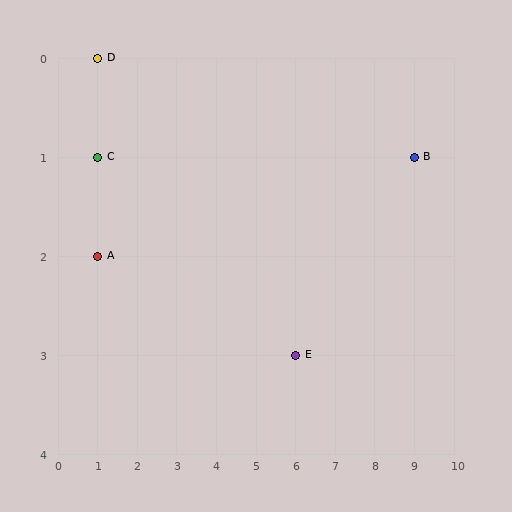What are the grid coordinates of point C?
Point C is at grid coordinates (1, 1).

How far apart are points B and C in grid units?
Points B and C are 8 columns apart.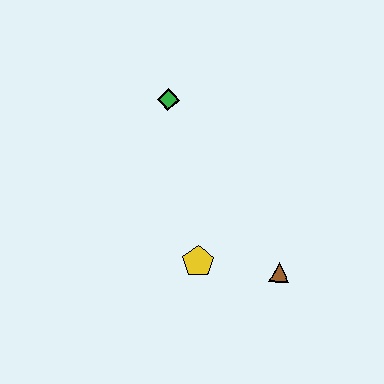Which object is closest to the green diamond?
The yellow pentagon is closest to the green diamond.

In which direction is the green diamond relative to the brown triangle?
The green diamond is above the brown triangle.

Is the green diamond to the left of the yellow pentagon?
Yes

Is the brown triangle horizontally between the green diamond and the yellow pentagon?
No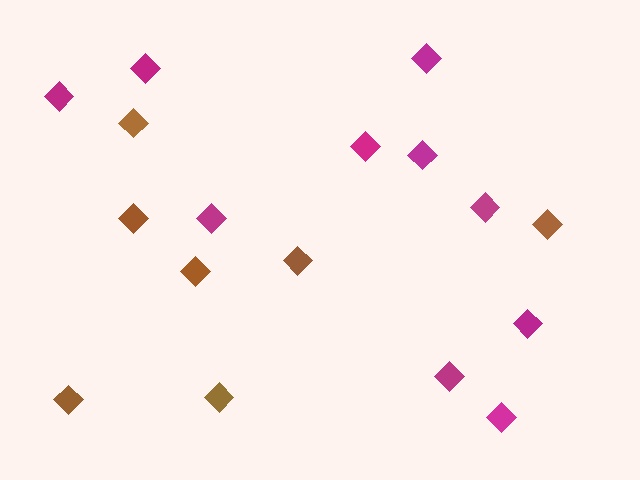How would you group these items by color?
There are 2 groups: one group of magenta diamonds (10) and one group of brown diamonds (7).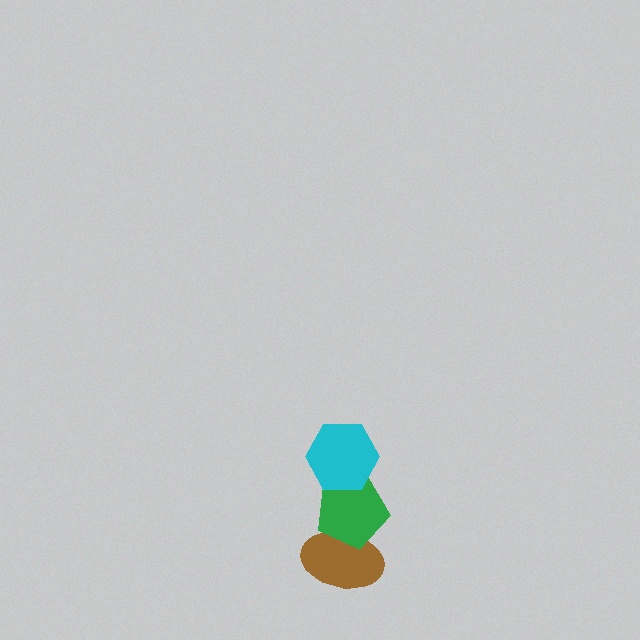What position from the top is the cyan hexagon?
The cyan hexagon is 1st from the top.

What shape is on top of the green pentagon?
The cyan hexagon is on top of the green pentagon.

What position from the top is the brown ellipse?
The brown ellipse is 3rd from the top.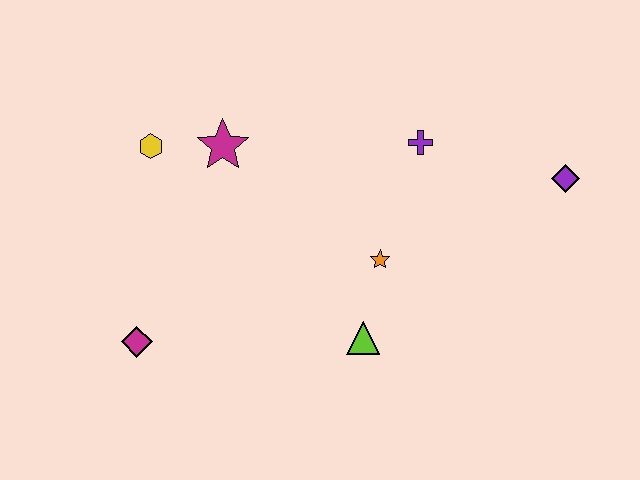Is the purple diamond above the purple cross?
No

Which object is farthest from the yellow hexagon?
The purple diamond is farthest from the yellow hexagon.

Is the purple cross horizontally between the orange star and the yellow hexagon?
No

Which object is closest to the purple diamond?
The purple cross is closest to the purple diamond.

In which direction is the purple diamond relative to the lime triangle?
The purple diamond is to the right of the lime triangle.